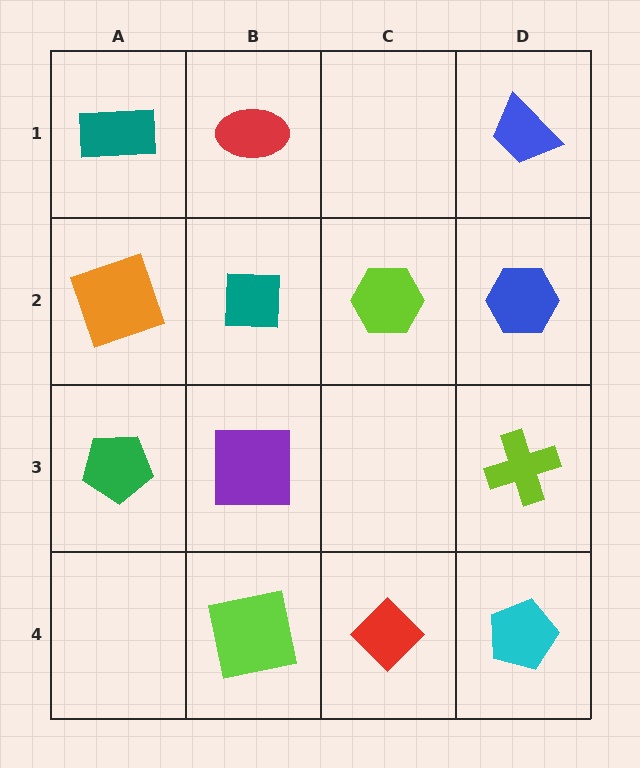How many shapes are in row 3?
3 shapes.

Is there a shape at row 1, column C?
No, that cell is empty.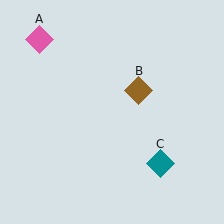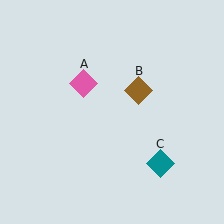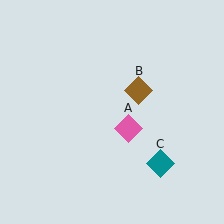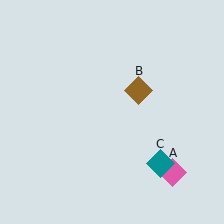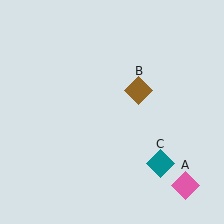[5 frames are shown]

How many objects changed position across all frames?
1 object changed position: pink diamond (object A).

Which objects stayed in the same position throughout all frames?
Brown diamond (object B) and teal diamond (object C) remained stationary.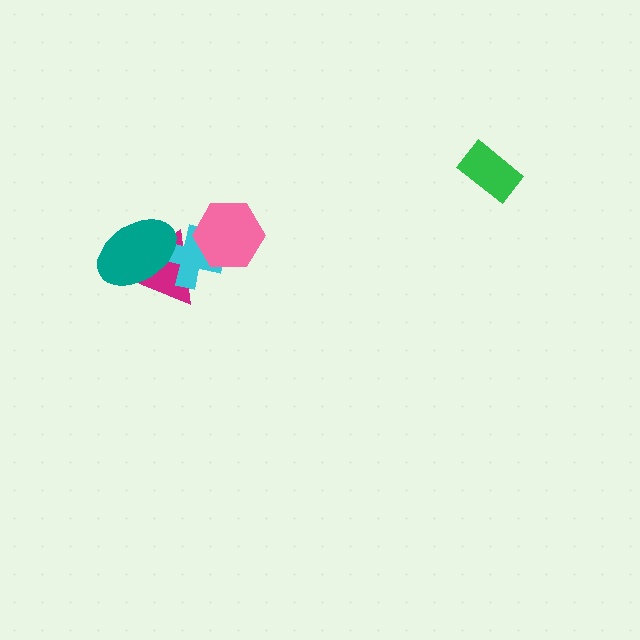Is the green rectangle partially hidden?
No, no other shape covers it.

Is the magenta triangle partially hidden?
Yes, it is partially covered by another shape.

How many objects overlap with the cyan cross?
3 objects overlap with the cyan cross.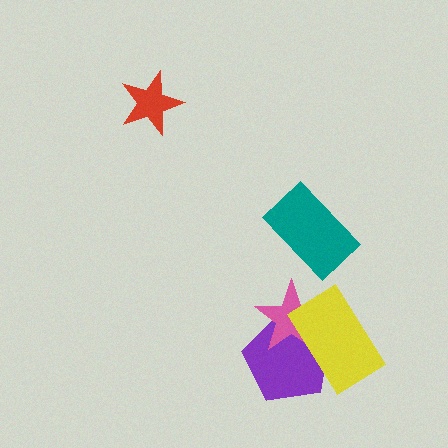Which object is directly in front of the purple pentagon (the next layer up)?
The pink star is directly in front of the purple pentagon.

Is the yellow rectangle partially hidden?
No, no other shape covers it.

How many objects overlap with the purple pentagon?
2 objects overlap with the purple pentagon.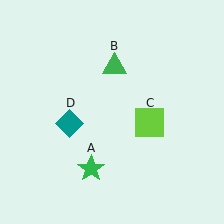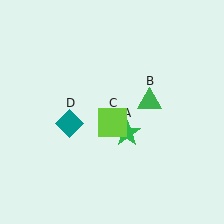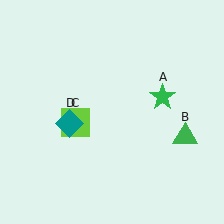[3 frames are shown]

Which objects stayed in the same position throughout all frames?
Teal diamond (object D) remained stationary.